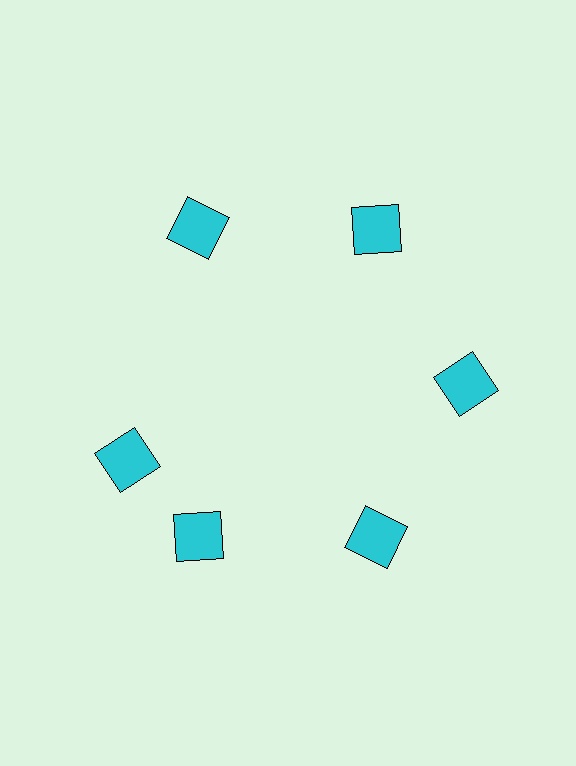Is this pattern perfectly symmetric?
No. The 6 cyan squares are arranged in a ring, but one element near the 9 o'clock position is rotated out of alignment along the ring, breaking the 6-fold rotational symmetry.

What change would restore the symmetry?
The symmetry would be restored by rotating it back into even spacing with its neighbors so that all 6 squares sit at equal angles and equal distance from the center.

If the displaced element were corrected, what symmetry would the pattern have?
It would have 6-fold rotational symmetry — the pattern would map onto itself every 60 degrees.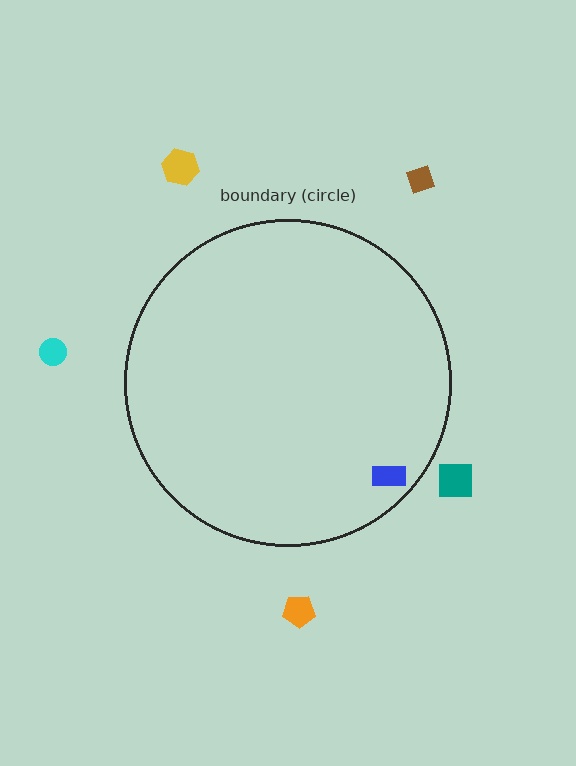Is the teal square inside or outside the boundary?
Outside.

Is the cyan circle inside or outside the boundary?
Outside.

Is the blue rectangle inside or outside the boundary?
Inside.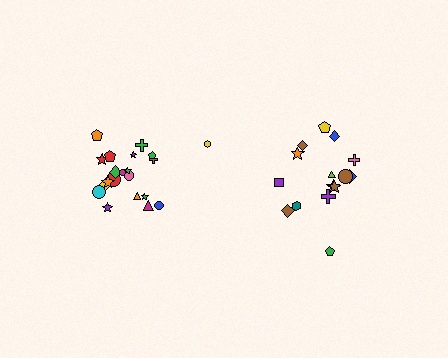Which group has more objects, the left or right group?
The left group.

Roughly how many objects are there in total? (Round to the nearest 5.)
Roughly 35 objects in total.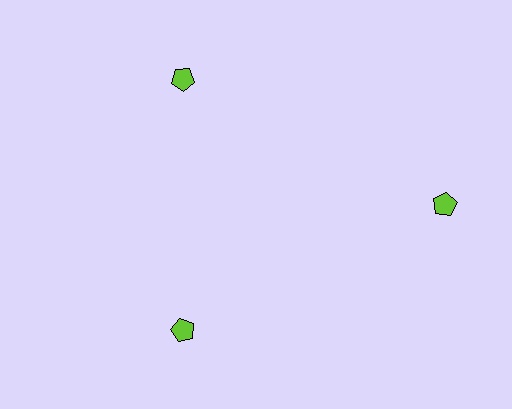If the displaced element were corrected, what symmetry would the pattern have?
It would have 3-fold rotational symmetry — the pattern would map onto itself every 120 degrees.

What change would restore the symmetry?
The symmetry would be restored by moving it inward, back onto the ring so that all 3 pentagons sit at equal angles and equal distance from the center.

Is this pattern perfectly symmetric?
No. The 3 lime pentagons are arranged in a ring, but one element near the 3 o'clock position is pushed outward from the center, breaking the 3-fold rotational symmetry.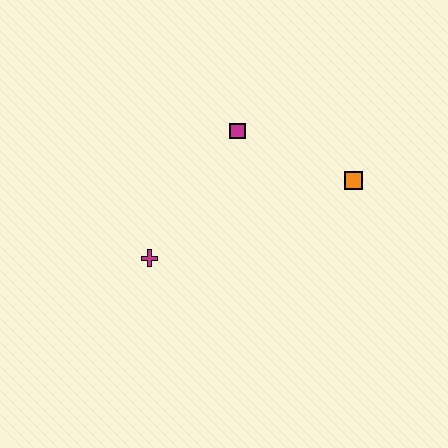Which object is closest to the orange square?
The magenta square is closest to the orange square.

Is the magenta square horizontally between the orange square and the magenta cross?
Yes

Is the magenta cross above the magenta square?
No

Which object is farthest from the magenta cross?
The orange square is farthest from the magenta cross.